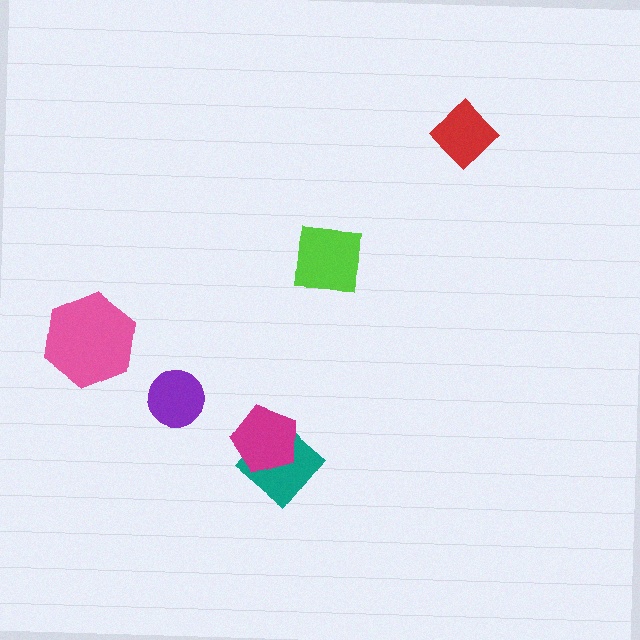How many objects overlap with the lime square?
0 objects overlap with the lime square.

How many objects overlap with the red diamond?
0 objects overlap with the red diamond.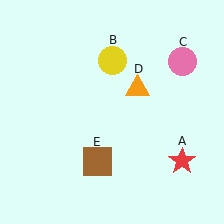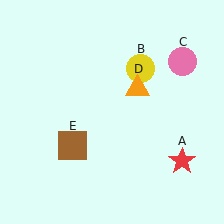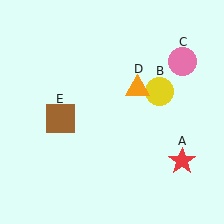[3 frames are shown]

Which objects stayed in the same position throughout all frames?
Red star (object A) and pink circle (object C) and orange triangle (object D) remained stationary.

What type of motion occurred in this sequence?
The yellow circle (object B), brown square (object E) rotated clockwise around the center of the scene.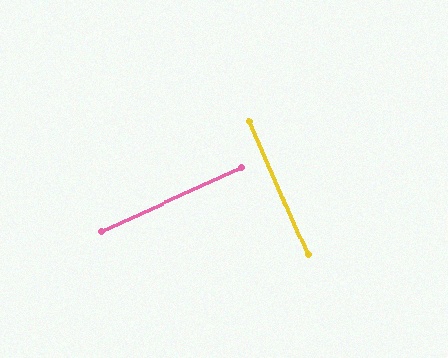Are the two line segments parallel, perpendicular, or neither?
Perpendicular — they meet at approximately 89°.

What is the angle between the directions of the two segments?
Approximately 89 degrees.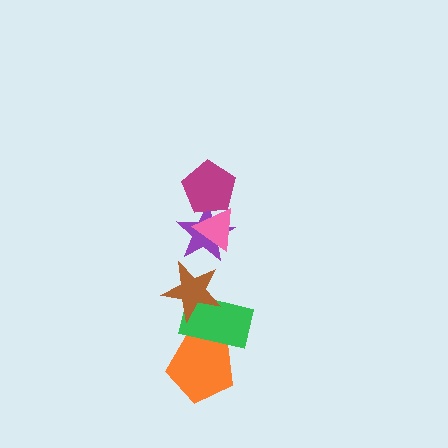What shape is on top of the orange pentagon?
The green rectangle is on top of the orange pentagon.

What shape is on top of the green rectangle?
The brown star is on top of the green rectangle.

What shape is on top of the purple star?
The pink triangle is on top of the purple star.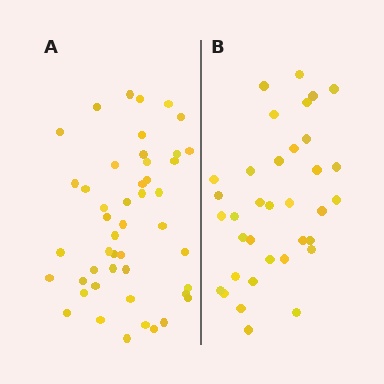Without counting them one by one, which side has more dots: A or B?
Region A (the left region) has more dots.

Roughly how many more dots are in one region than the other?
Region A has roughly 12 or so more dots than region B.